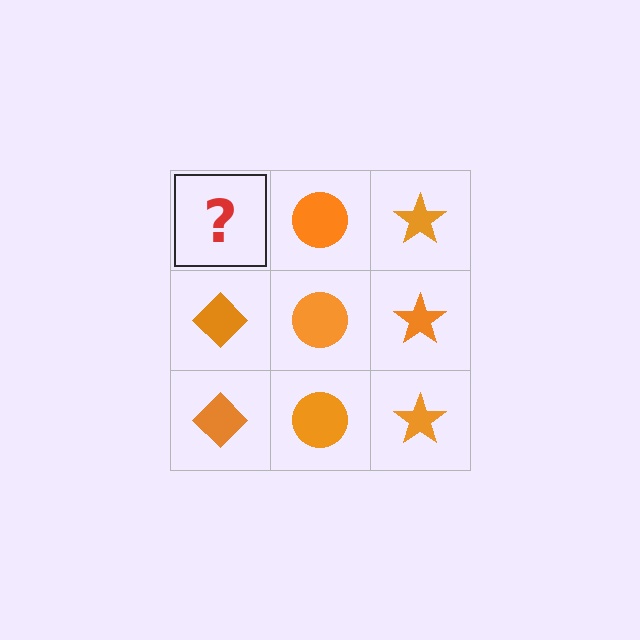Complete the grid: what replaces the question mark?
The question mark should be replaced with an orange diamond.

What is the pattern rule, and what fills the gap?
The rule is that each column has a consistent shape. The gap should be filled with an orange diamond.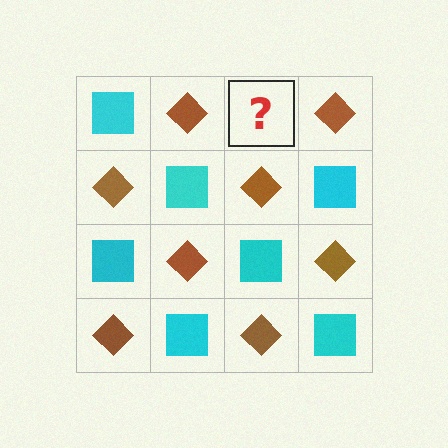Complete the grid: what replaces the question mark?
The question mark should be replaced with a cyan square.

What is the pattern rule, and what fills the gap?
The rule is that it alternates cyan square and brown diamond in a checkerboard pattern. The gap should be filled with a cyan square.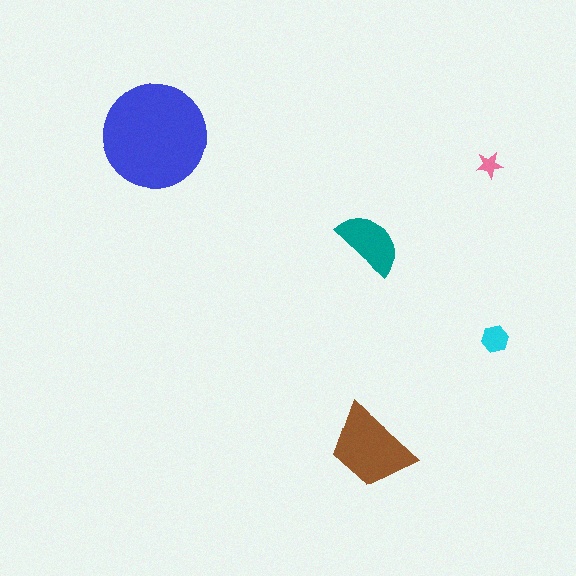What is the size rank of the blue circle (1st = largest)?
1st.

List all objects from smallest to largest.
The pink star, the cyan hexagon, the teal semicircle, the brown trapezoid, the blue circle.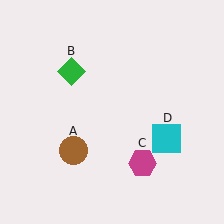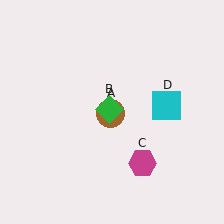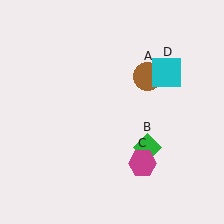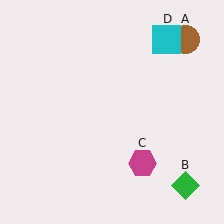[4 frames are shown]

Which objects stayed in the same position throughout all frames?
Magenta hexagon (object C) remained stationary.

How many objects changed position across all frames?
3 objects changed position: brown circle (object A), green diamond (object B), cyan square (object D).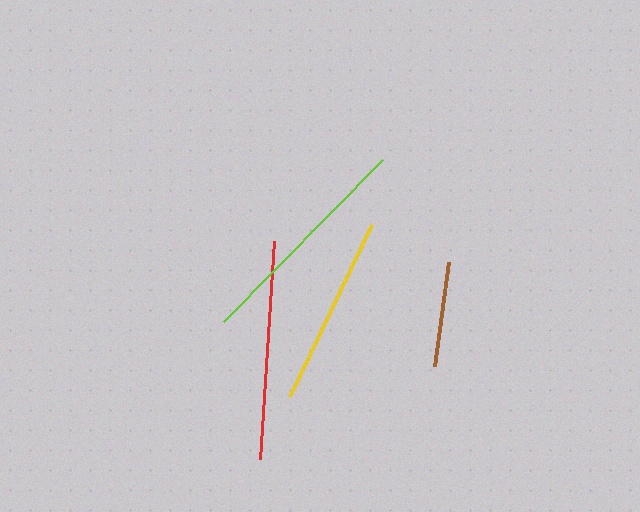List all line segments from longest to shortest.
From longest to shortest: lime, red, yellow, brown.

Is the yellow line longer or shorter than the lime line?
The lime line is longer than the yellow line.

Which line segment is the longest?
The lime line is the longest at approximately 227 pixels.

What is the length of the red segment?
The red segment is approximately 219 pixels long.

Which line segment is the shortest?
The brown line is the shortest at approximately 105 pixels.